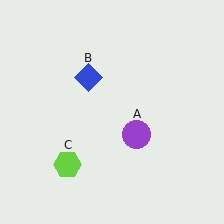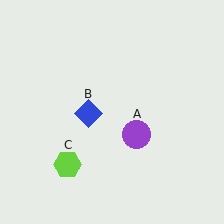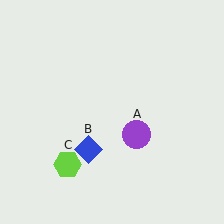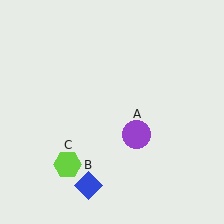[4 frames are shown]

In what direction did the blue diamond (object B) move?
The blue diamond (object B) moved down.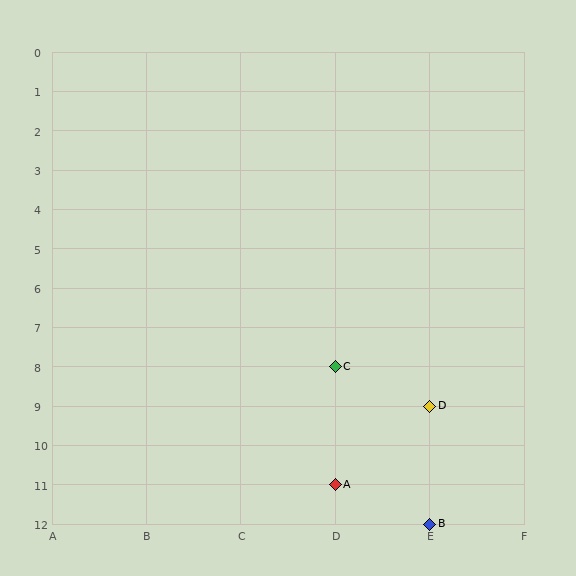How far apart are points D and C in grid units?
Points D and C are 1 column and 1 row apart (about 1.4 grid units diagonally).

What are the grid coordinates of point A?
Point A is at grid coordinates (D, 11).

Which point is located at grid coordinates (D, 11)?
Point A is at (D, 11).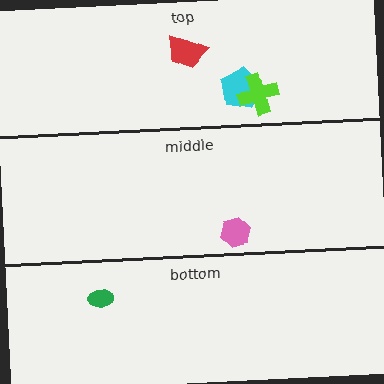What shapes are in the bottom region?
The green ellipse.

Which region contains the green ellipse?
The bottom region.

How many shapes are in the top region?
3.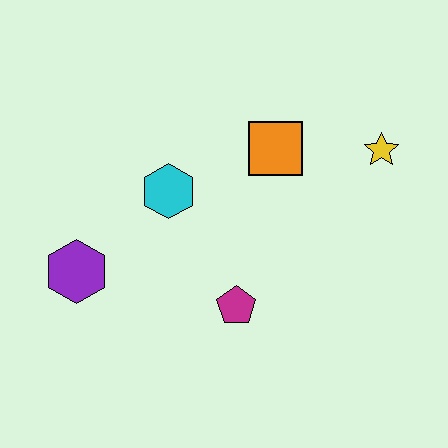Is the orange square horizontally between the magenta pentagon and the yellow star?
Yes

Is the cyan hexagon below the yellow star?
Yes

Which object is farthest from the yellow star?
The purple hexagon is farthest from the yellow star.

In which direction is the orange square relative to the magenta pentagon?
The orange square is above the magenta pentagon.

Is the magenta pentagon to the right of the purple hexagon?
Yes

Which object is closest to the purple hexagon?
The cyan hexagon is closest to the purple hexagon.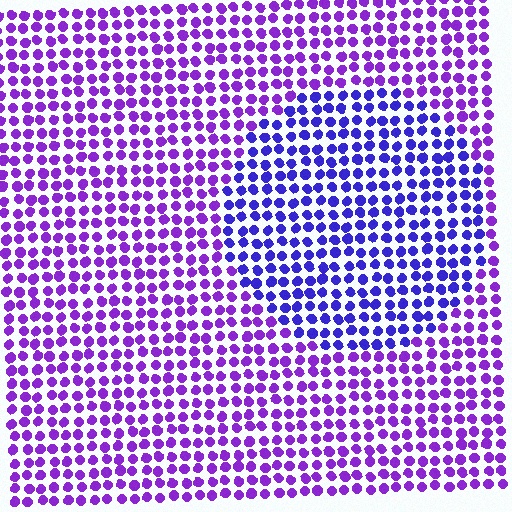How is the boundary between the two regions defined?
The boundary is defined purely by a slight shift in hue (about 30 degrees). Spacing, size, and orientation are identical on both sides.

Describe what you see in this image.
The image is filled with small purple elements in a uniform arrangement. A circle-shaped region is visible where the elements are tinted to a slightly different hue, forming a subtle color boundary.